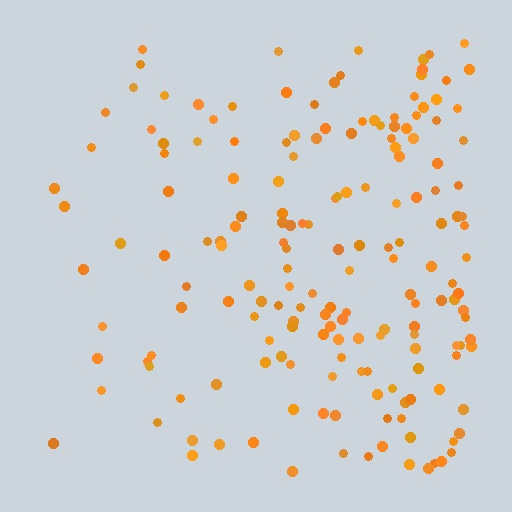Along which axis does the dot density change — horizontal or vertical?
Horizontal.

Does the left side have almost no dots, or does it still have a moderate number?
Still a moderate number, just noticeably fewer than the right.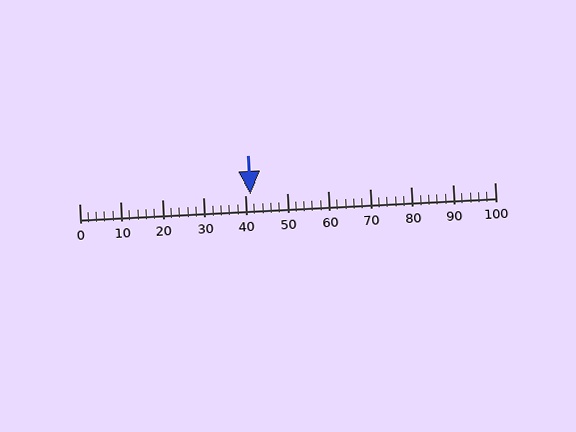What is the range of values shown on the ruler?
The ruler shows values from 0 to 100.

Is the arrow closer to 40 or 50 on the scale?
The arrow is closer to 40.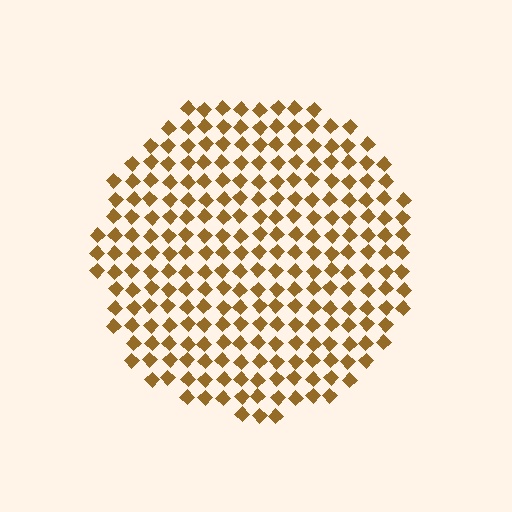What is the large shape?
The large shape is a circle.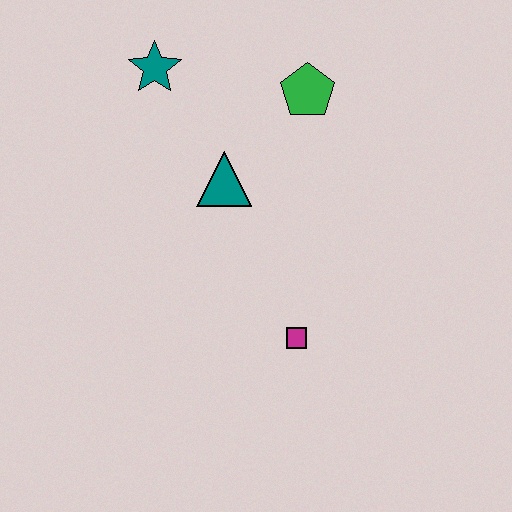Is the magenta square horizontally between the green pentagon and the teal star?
Yes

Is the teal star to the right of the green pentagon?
No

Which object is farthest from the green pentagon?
The magenta square is farthest from the green pentagon.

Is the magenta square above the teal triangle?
No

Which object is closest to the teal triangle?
The green pentagon is closest to the teal triangle.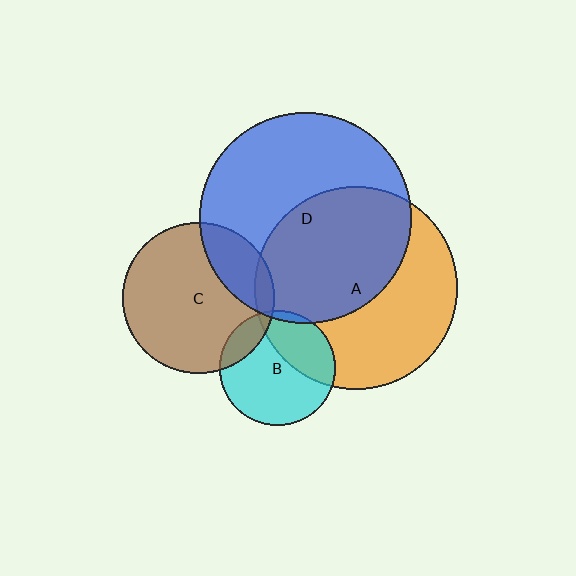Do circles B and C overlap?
Yes.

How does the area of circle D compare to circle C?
Approximately 1.9 times.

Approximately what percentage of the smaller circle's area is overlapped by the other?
Approximately 15%.